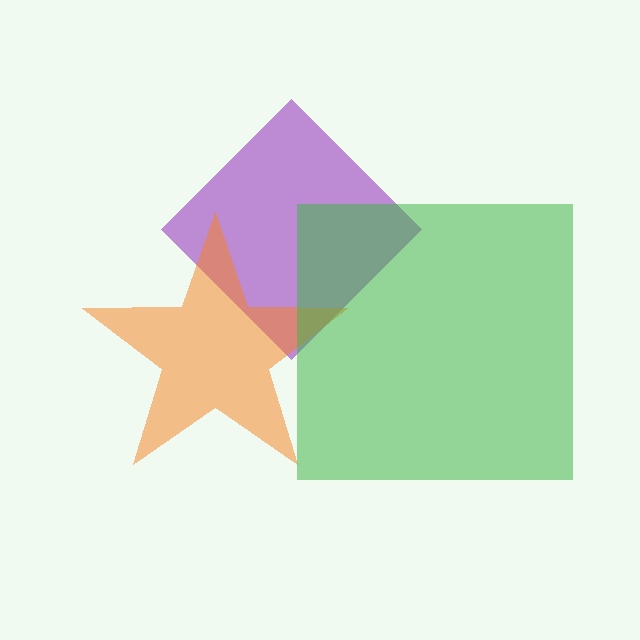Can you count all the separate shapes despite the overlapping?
Yes, there are 3 separate shapes.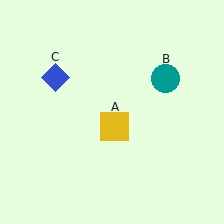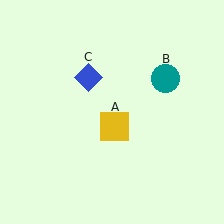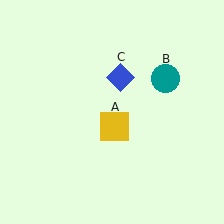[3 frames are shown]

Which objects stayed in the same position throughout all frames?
Yellow square (object A) and teal circle (object B) remained stationary.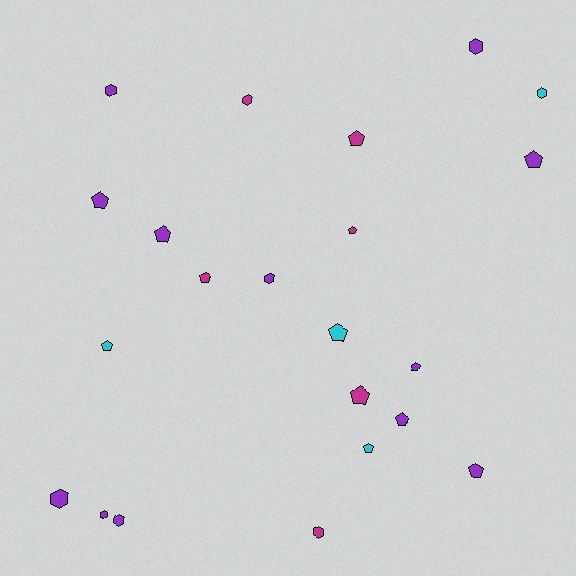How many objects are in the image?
There are 22 objects.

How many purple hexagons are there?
There are 6 purple hexagons.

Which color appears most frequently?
Purple, with 12 objects.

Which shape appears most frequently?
Pentagon, with 13 objects.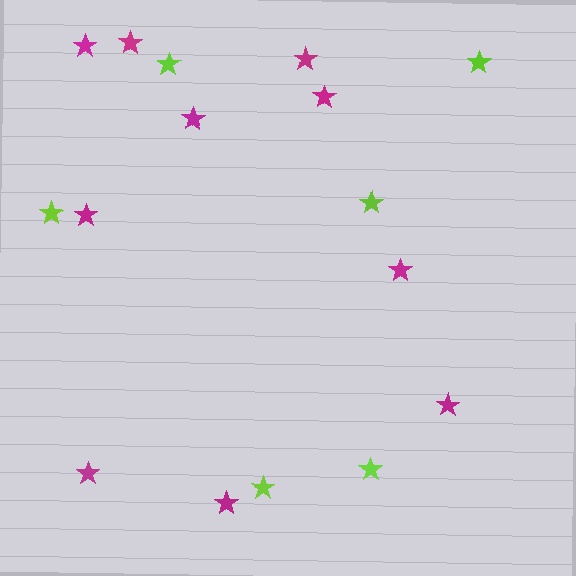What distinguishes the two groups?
There are 2 groups: one group of magenta stars (10) and one group of lime stars (6).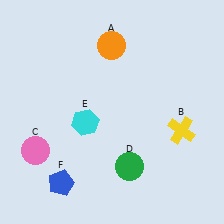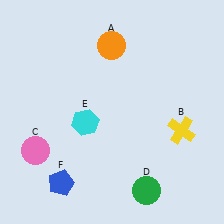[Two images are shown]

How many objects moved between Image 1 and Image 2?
1 object moved between the two images.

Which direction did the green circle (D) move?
The green circle (D) moved down.